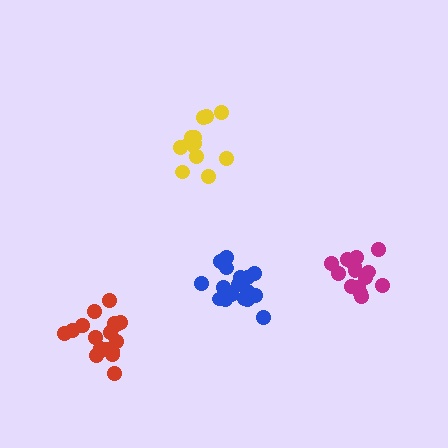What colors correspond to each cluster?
The clusters are colored: red, yellow, magenta, blue.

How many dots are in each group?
Group 1: 17 dots, Group 2: 14 dots, Group 3: 14 dots, Group 4: 18 dots (63 total).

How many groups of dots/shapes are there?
There are 4 groups.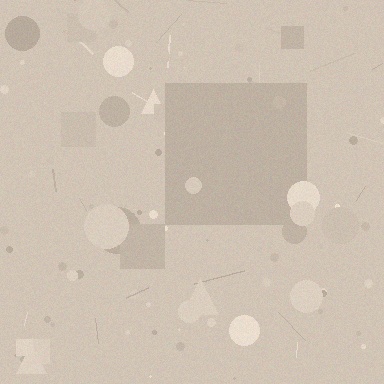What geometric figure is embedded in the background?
A square is embedded in the background.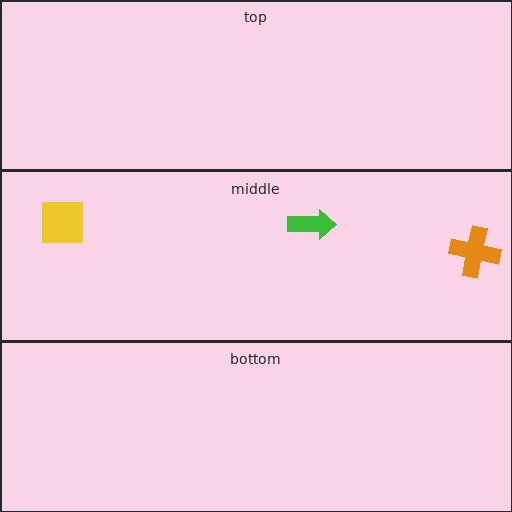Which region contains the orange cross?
The middle region.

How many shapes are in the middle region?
3.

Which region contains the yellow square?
The middle region.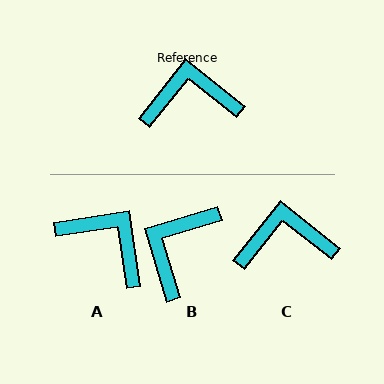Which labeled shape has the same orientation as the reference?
C.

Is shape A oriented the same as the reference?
No, it is off by about 43 degrees.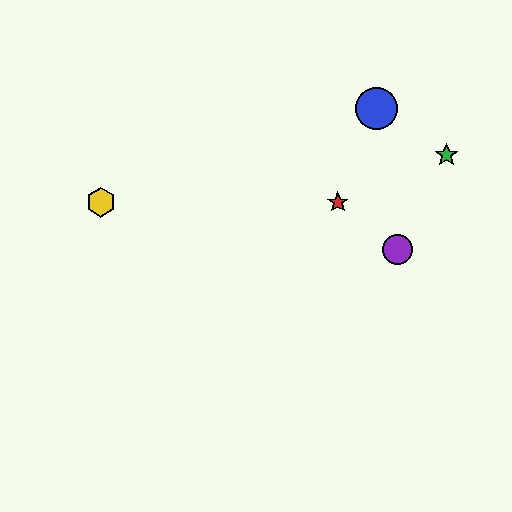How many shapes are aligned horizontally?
2 shapes (the red star, the yellow hexagon) are aligned horizontally.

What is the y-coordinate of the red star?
The red star is at y≈202.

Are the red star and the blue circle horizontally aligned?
No, the red star is at y≈202 and the blue circle is at y≈109.